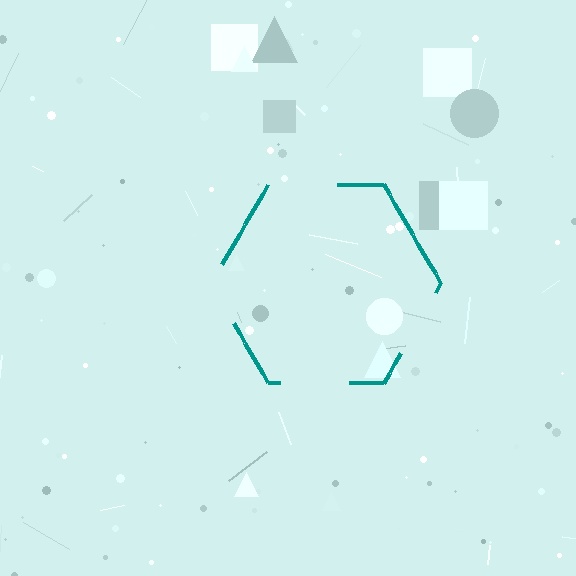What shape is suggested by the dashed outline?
The dashed outline suggests a hexagon.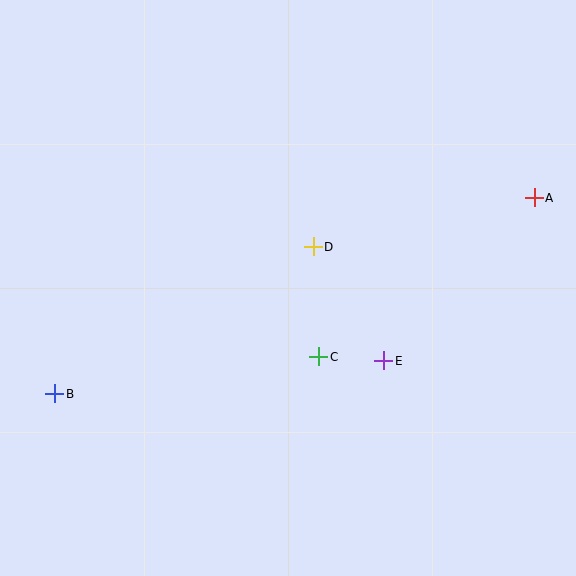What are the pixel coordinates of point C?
Point C is at (319, 357).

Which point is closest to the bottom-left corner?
Point B is closest to the bottom-left corner.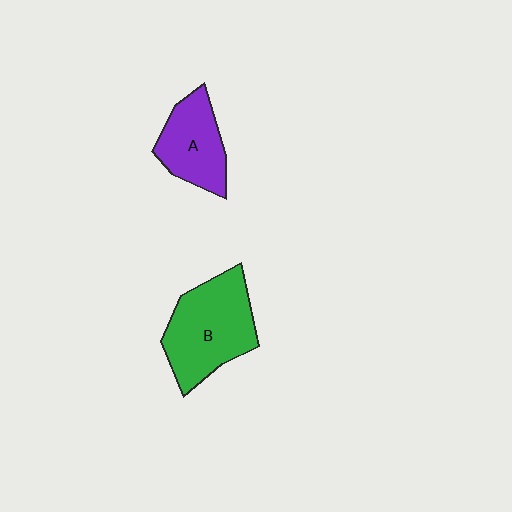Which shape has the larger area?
Shape B (green).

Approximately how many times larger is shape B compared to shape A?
Approximately 1.5 times.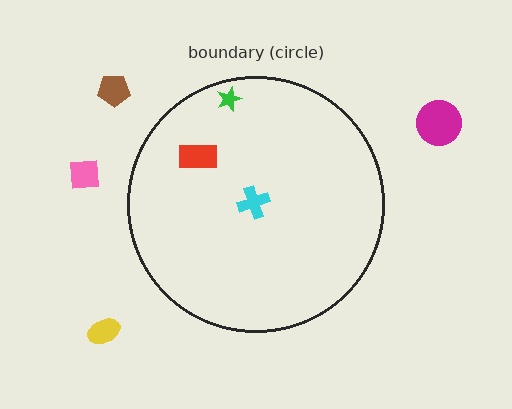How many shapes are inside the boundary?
3 inside, 4 outside.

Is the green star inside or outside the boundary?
Inside.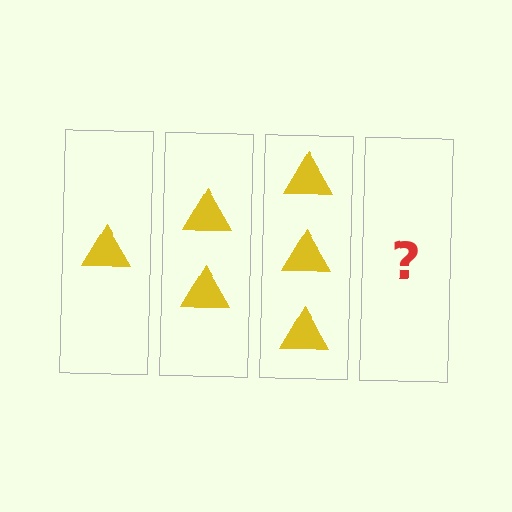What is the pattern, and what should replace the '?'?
The pattern is that each step adds one more triangle. The '?' should be 4 triangles.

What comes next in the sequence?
The next element should be 4 triangles.